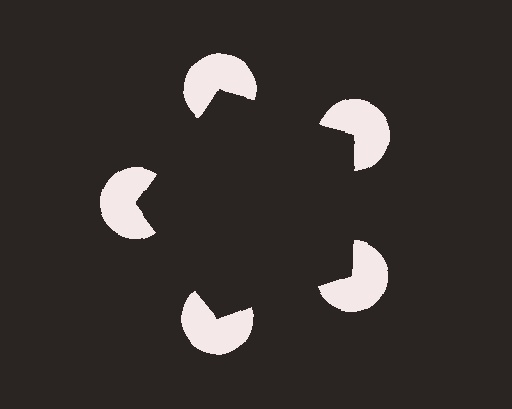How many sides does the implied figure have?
5 sides.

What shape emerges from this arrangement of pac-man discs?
An illusory pentagon — its edges are inferred from the aligned wedge cuts in the pac-man discs, not physically drawn.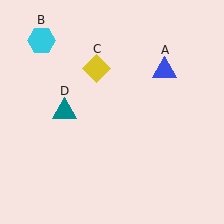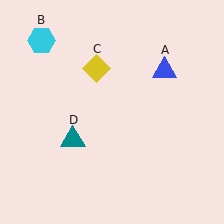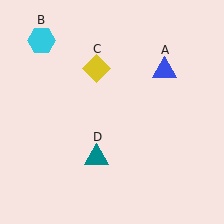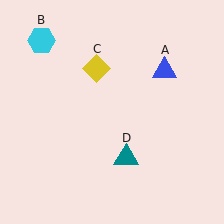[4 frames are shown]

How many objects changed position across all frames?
1 object changed position: teal triangle (object D).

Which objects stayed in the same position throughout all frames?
Blue triangle (object A) and cyan hexagon (object B) and yellow diamond (object C) remained stationary.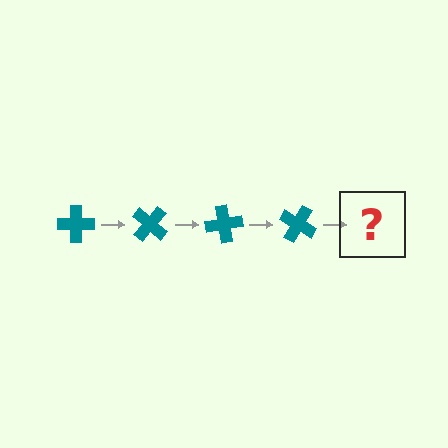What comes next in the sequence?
The next element should be a teal cross rotated 160 degrees.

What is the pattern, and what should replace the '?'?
The pattern is that the cross rotates 40 degrees each step. The '?' should be a teal cross rotated 160 degrees.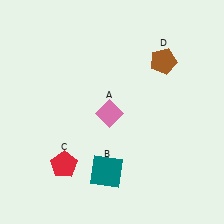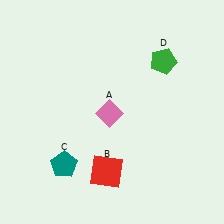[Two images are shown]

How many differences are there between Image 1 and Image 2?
There are 3 differences between the two images.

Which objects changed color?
B changed from teal to red. C changed from red to teal. D changed from brown to green.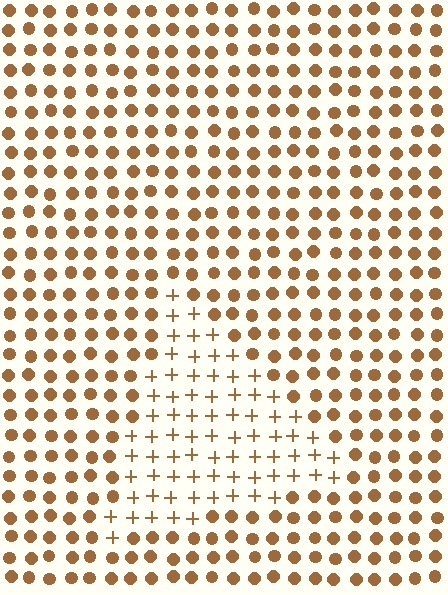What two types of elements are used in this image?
The image uses plus signs inside the triangle region and circles outside it.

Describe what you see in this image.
The image is filled with small brown elements arranged in a uniform grid. A triangle-shaped region contains plus signs, while the surrounding area contains circles. The boundary is defined purely by the change in element shape.